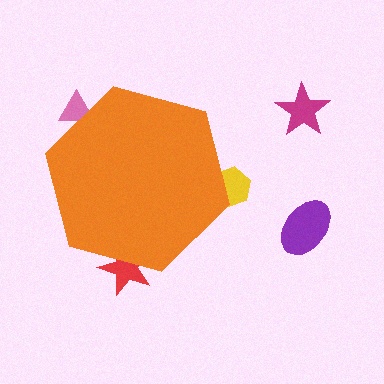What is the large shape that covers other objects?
An orange hexagon.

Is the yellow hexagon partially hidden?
Yes, the yellow hexagon is partially hidden behind the orange hexagon.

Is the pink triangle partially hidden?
Yes, the pink triangle is partially hidden behind the orange hexagon.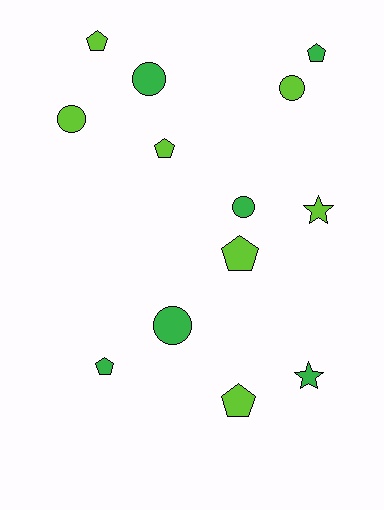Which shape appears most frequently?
Pentagon, with 6 objects.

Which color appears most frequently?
Lime, with 7 objects.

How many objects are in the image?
There are 13 objects.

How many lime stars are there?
There is 1 lime star.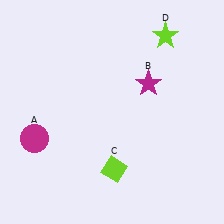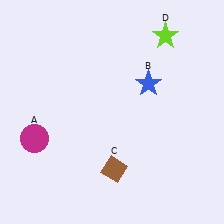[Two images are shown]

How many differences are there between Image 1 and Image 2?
There are 2 differences between the two images.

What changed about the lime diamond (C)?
In Image 1, C is lime. In Image 2, it changed to brown.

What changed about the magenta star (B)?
In Image 1, B is magenta. In Image 2, it changed to blue.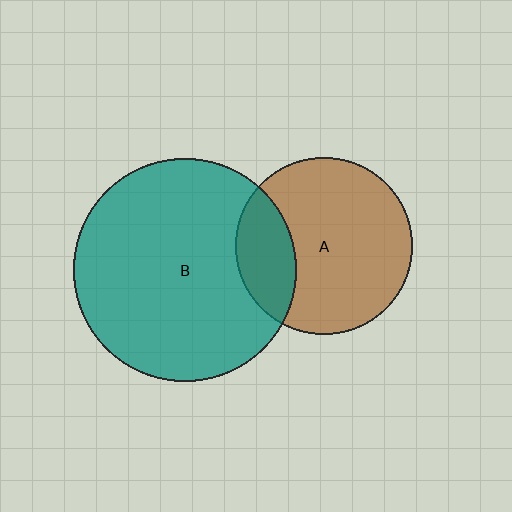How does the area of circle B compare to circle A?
Approximately 1.6 times.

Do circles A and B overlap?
Yes.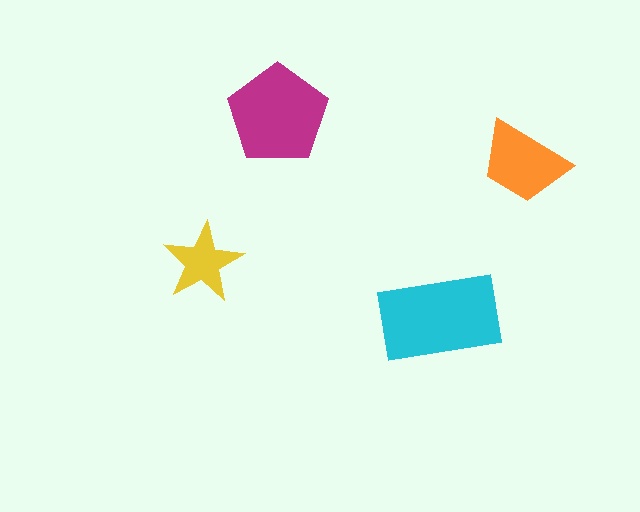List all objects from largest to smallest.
The cyan rectangle, the magenta pentagon, the orange trapezoid, the yellow star.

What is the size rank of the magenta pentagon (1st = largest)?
2nd.